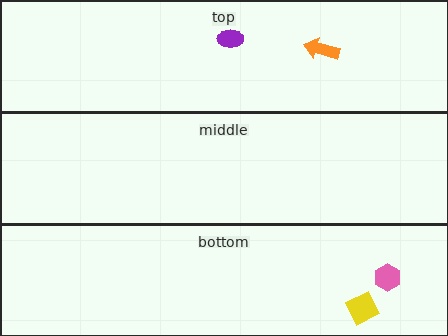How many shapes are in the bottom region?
2.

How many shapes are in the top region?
2.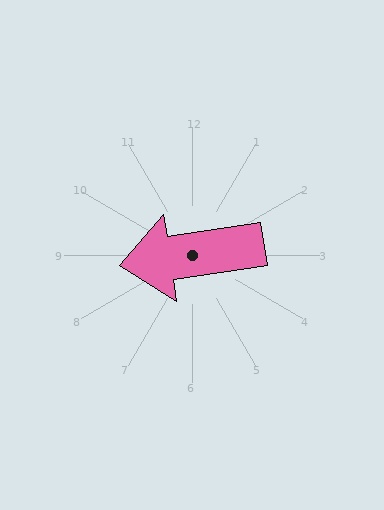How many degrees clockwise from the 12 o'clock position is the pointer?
Approximately 261 degrees.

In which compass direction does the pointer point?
West.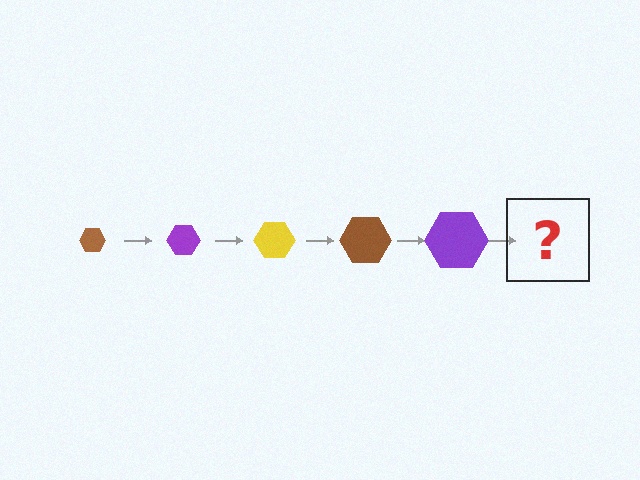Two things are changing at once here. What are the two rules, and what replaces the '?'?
The two rules are that the hexagon grows larger each step and the color cycles through brown, purple, and yellow. The '?' should be a yellow hexagon, larger than the previous one.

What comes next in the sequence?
The next element should be a yellow hexagon, larger than the previous one.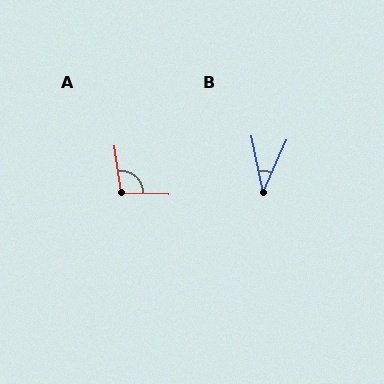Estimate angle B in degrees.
Approximately 36 degrees.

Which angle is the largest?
A, at approximately 101 degrees.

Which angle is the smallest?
B, at approximately 36 degrees.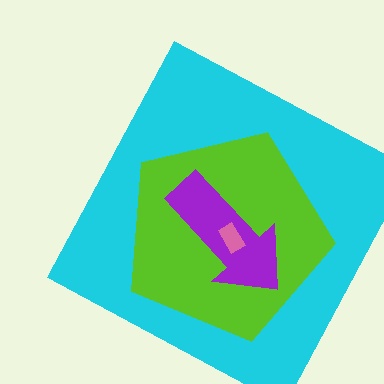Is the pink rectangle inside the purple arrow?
Yes.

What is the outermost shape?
The cyan square.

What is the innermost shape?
The pink rectangle.